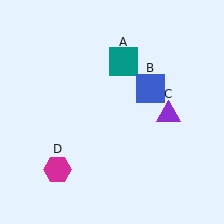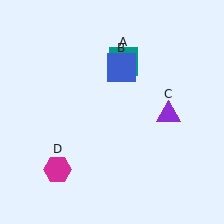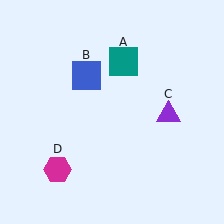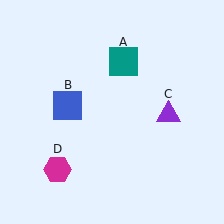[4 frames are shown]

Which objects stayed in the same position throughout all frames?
Teal square (object A) and purple triangle (object C) and magenta hexagon (object D) remained stationary.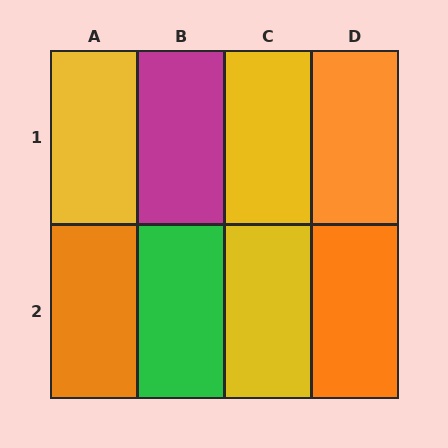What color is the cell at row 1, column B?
Magenta.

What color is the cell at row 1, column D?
Orange.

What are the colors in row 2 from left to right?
Orange, green, yellow, orange.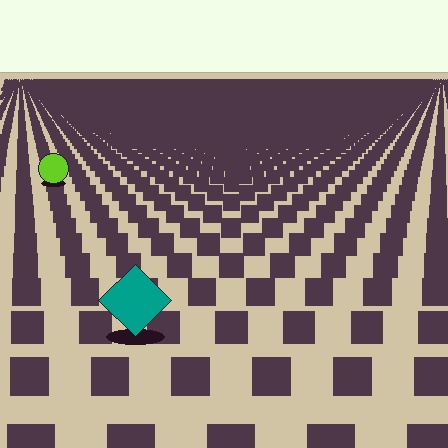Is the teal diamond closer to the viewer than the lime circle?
Yes. The teal diamond is closer — you can tell from the texture gradient: the ground texture is coarser near it.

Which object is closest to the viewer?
The teal diamond is closest. The texture marks near it are larger and more spread out.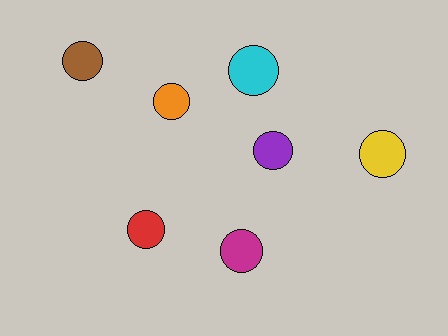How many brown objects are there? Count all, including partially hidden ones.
There is 1 brown object.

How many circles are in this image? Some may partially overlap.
There are 7 circles.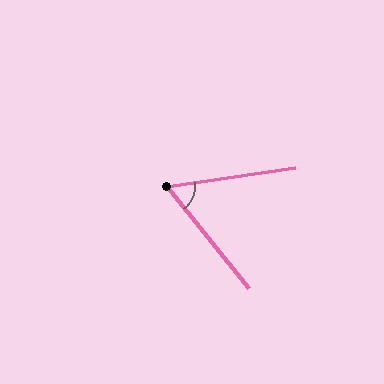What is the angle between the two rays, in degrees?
Approximately 59 degrees.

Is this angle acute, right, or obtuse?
It is acute.